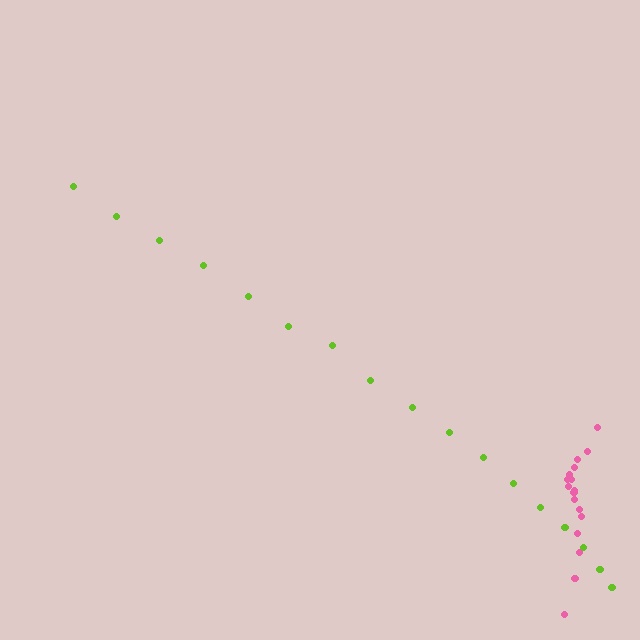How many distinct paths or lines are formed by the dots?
There are 2 distinct paths.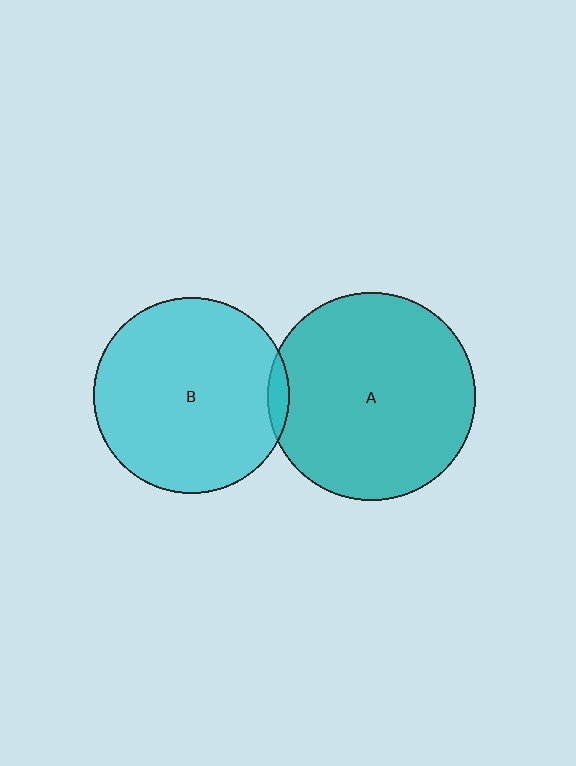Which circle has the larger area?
Circle A (teal).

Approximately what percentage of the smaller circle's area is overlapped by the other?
Approximately 5%.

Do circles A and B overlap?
Yes.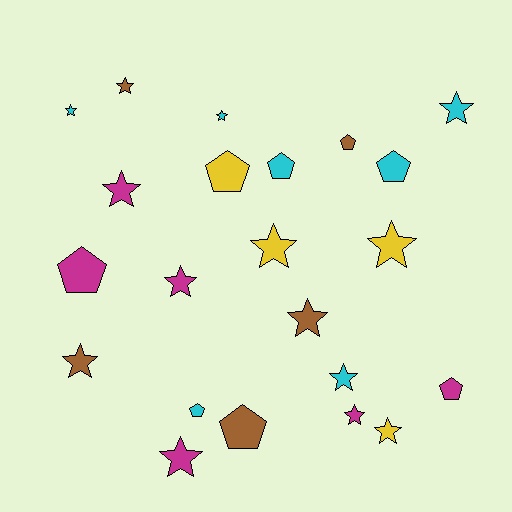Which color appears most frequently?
Cyan, with 7 objects.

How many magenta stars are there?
There are 4 magenta stars.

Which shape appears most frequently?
Star, with 14 objects.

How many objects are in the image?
There are 22 objects.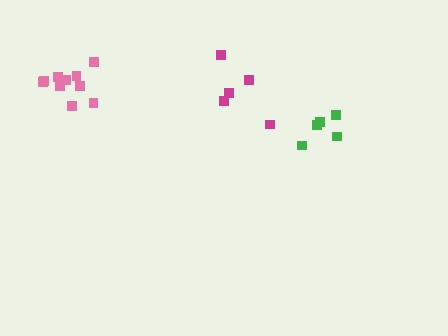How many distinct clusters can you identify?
There are 3 distinct clusters.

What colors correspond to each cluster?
The clusters are colored: magenta, pink, green.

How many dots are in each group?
Group 1: 5 dots, Group 2: 10 dots, Group 3: 5 dots (20 total).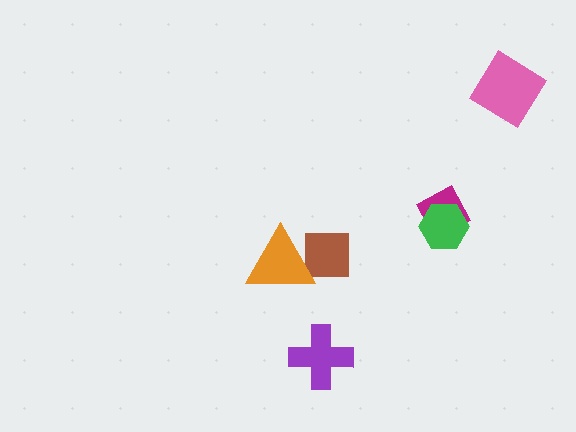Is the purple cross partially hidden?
No, no other shape covers it.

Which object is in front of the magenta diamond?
The green hexagon is in front of the magenta diamond.